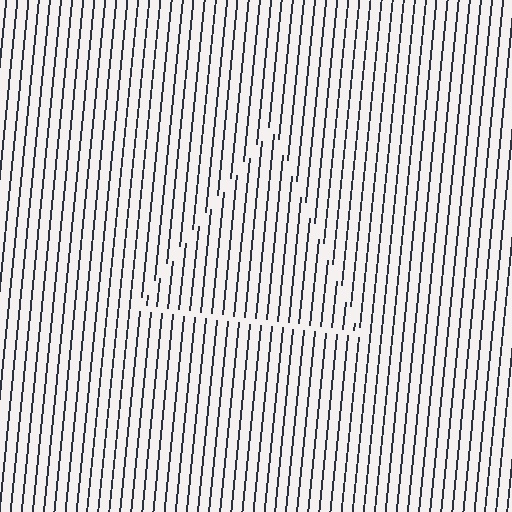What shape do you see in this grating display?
An illusory triangle. The interior of the shape contains the same grating, shifted by half a period — the contour is defined by the phase discontinuity where line-ends from the inner and outer gratings abut.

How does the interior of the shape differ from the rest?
The interior of the shape contains the same grating, shifted by half a period — the contour is defined by the phase discontinuity where line-ends from the inner and outer gratings abut.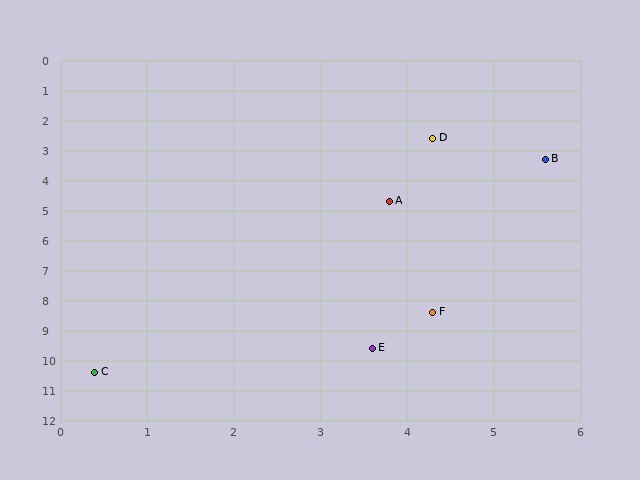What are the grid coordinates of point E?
Point E is at approximately (3.6, 9.6).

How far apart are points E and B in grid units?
Points E and B are about 6.6 grid units apart.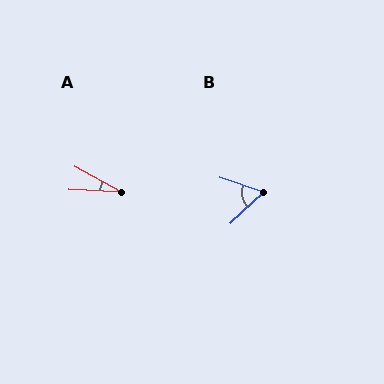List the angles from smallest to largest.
A (26°), B (61°).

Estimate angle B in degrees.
Approximately 61 degrees.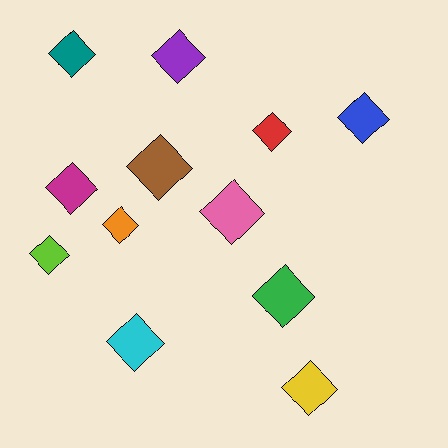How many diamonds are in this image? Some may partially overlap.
There are 12 diamonds.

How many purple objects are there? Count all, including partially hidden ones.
There is 1 purple object.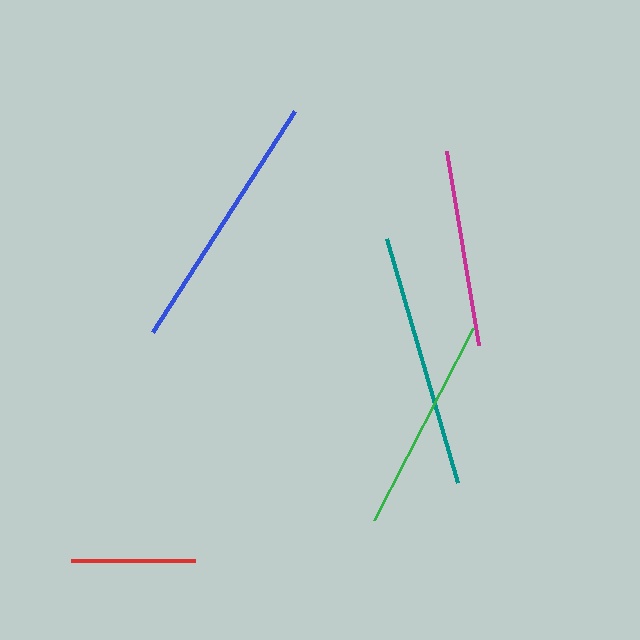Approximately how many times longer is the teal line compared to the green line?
The teal line is approximately 1.2 times the length of the green line.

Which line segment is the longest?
The blue line is the longest at approximately 262 pixels.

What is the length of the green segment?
The green segment is approximately 216 pixels long.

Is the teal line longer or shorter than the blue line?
The blue line is longer than the teal line.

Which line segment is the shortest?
The red line is the shortest at approximately 124 pixels.